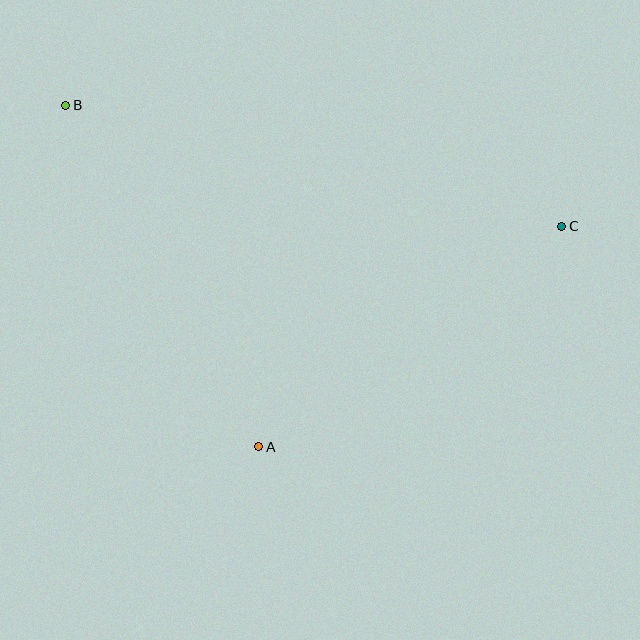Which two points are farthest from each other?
Points B and C are farthest from each other.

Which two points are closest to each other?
Points A and C are closest to each other.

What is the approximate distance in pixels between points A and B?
The distance between A and B is approximately 393 pixels.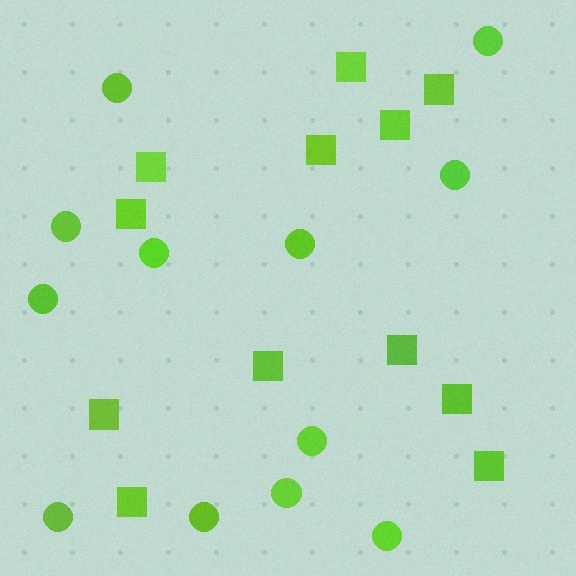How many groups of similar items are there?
There are 2 groups: one group of circles (12) and one group of squares (12).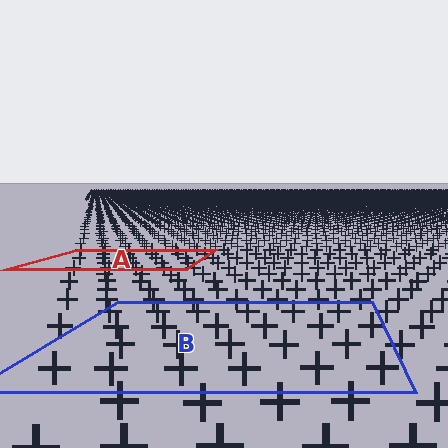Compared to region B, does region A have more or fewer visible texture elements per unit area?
Region A has more texture elements per unit area — they are packed more densely because it is farther away.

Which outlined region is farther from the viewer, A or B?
Region A is farther from the viewer — the texture elements inside it appear smaller and more densely packed.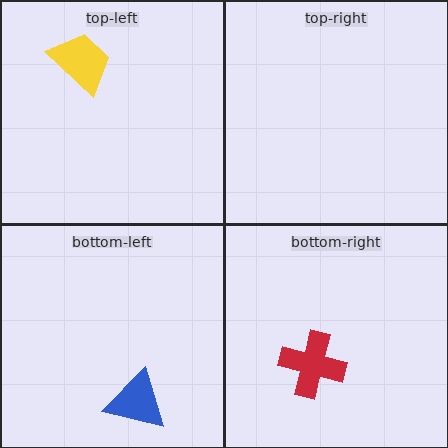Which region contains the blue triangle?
The bottom-left region.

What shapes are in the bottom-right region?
The red cross.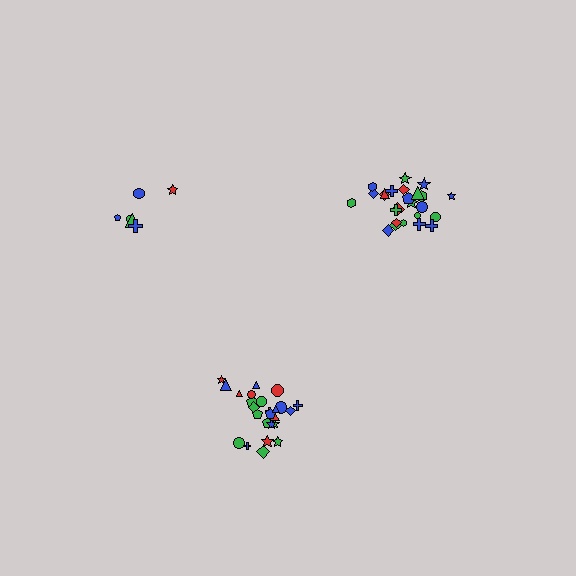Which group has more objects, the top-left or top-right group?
The top-right group.